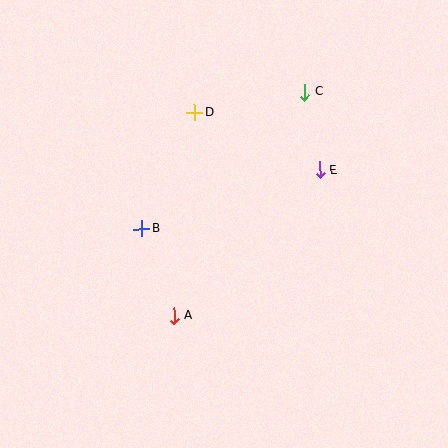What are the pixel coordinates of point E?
Point E is at (320, 170).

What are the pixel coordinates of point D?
Point D is at (194, 112).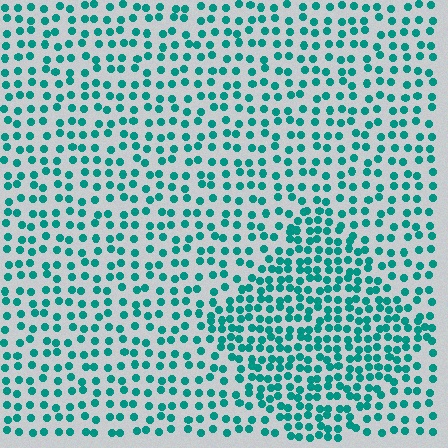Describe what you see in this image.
The image contains small teal elements arranged at two different densities. A diamond-shaped region is visible where the elements are more densely packed than the surrounding area.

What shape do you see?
I see a diamond.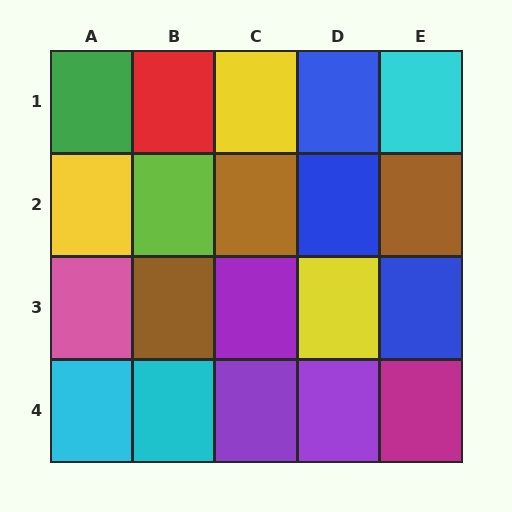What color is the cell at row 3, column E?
Blue.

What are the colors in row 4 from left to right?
Cyan, cyan, purple, purple, magenta.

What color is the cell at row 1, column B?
Red.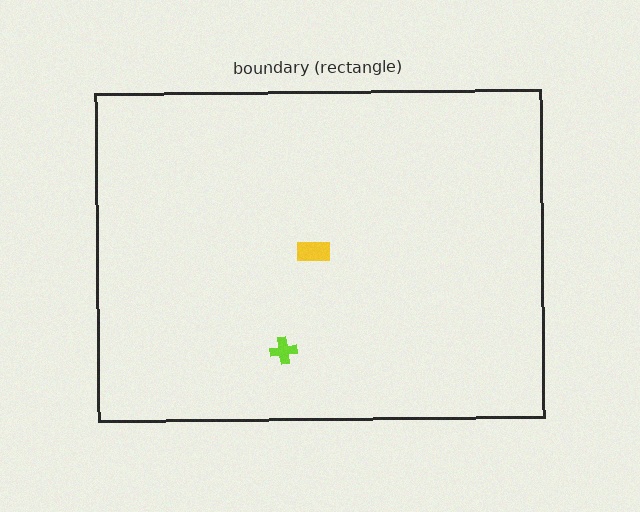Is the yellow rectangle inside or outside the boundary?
Inside.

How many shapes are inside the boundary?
2 inside, 0 outside.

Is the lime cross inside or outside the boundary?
Inside.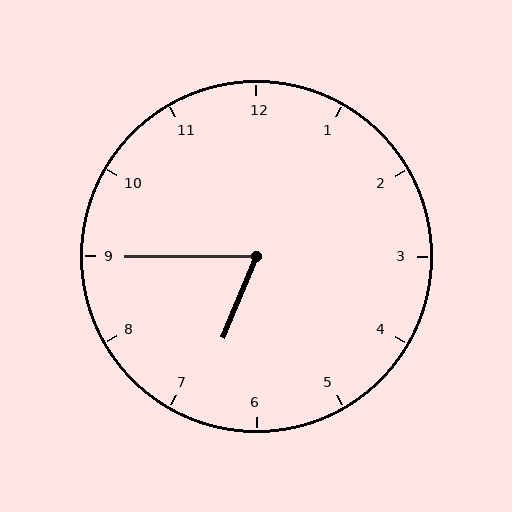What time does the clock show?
6:45.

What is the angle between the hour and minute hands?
Approximately 68 degrees.